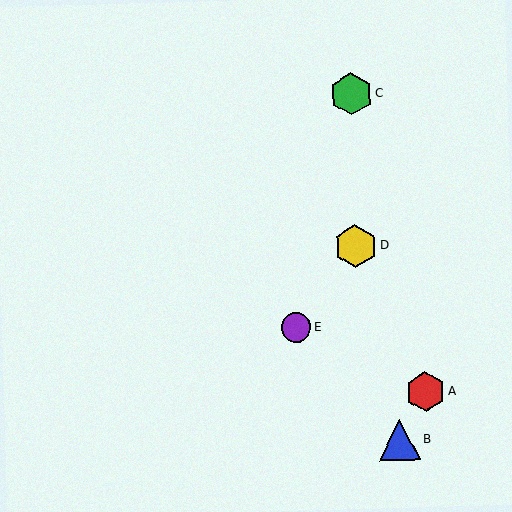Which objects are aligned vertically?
Objects C, D are aligned vertically.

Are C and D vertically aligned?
Yes, both are at x≈351.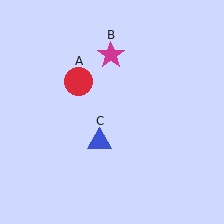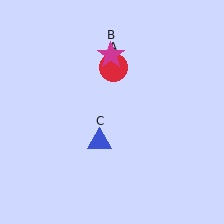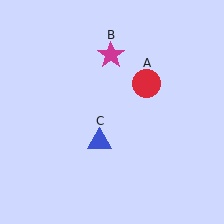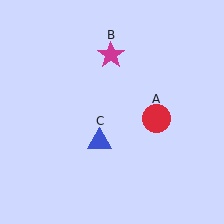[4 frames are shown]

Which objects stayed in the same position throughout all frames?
Magenta star (object B) and blue triangle (object C) remained stationary.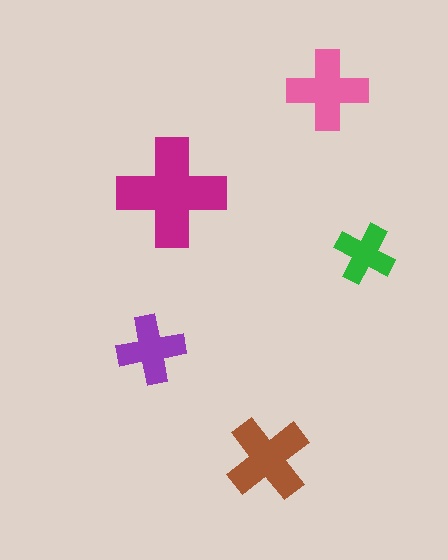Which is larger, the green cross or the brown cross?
The brown one.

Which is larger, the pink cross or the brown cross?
The brown one.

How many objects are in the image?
There are 5 objects in the image.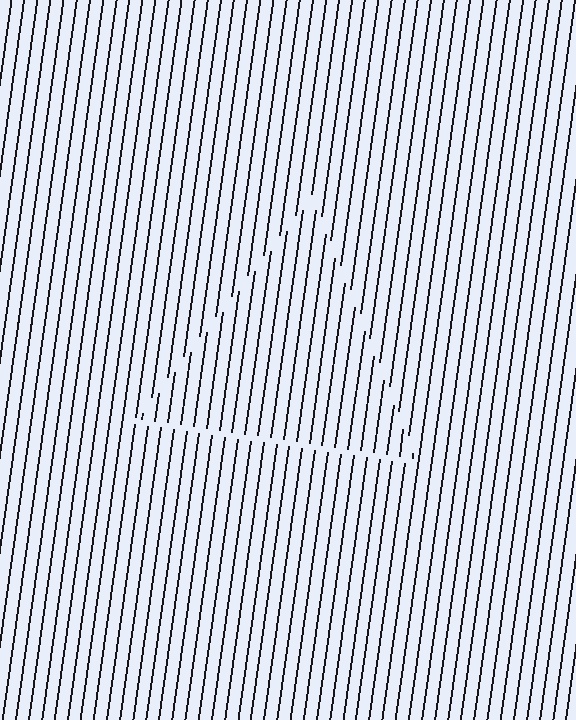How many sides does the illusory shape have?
3 sides — the line-ends trace a triangle.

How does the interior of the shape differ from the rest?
The interior of the shape contains the same grating, shifted by half a period — the contour is defined by the phase discontinuity where line-ends from the inner and outer gratings abut.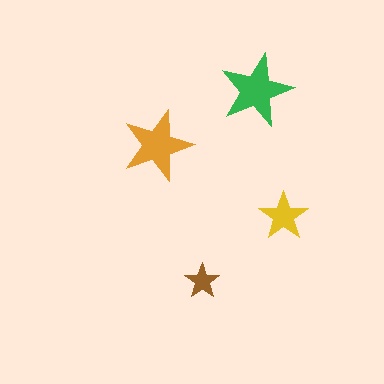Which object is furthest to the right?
The yellow star is rightmost.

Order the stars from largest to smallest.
the green one, the orange one, the yellow one, the brown one.